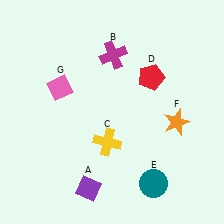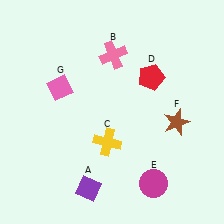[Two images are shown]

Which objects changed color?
B changed from magenta to pink. E changed from teal to magenta. F changed from orange to brown.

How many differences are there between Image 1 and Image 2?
There are 3 differences between the two images.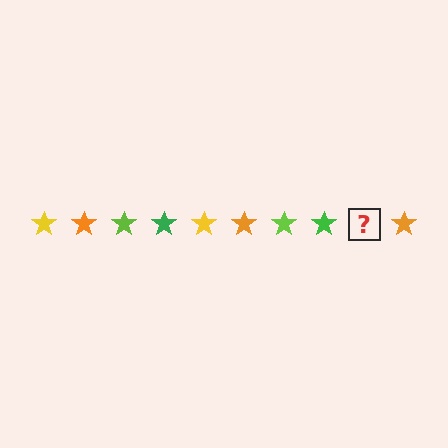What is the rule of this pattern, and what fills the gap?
The rule is that the pattern cycles through yellow, orange, lime, green stars. The gap should be filled with a yellow star.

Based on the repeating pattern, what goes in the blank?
The blank should be a yellow star.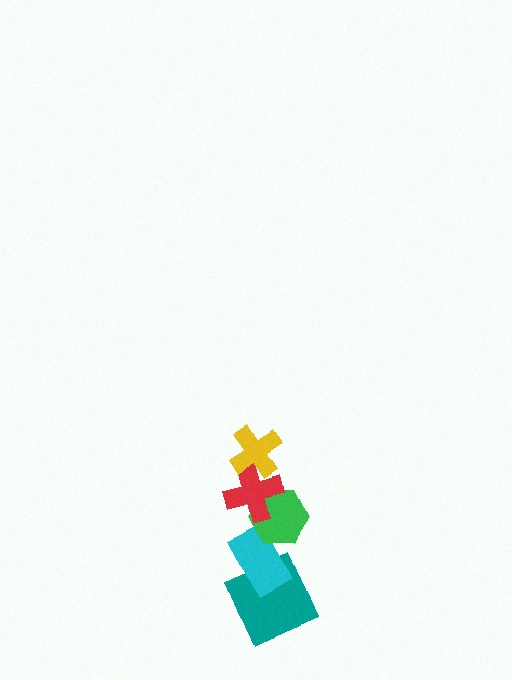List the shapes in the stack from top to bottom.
From top to bottom: the yellow cross, the red cross, the green hexagon, the cyan rectangle, the teal square.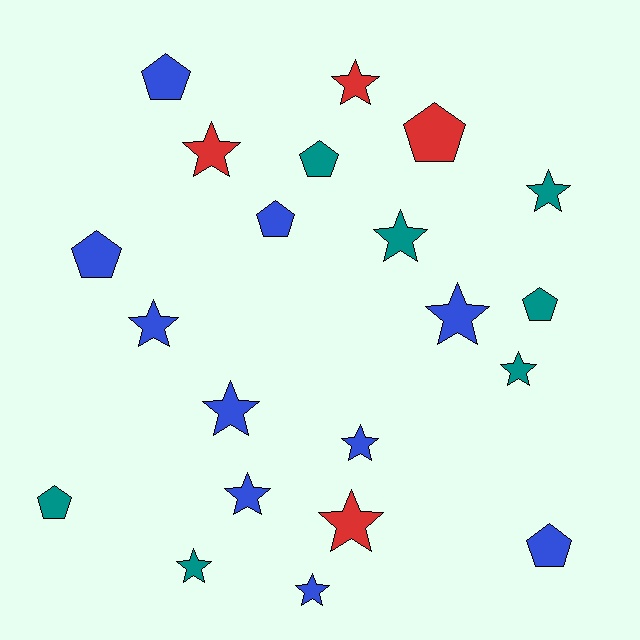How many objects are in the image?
There are 21 objects.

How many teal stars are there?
There are 4 teal stars.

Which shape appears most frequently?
Star, with 13 objects.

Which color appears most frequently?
Blue, with 10 objects.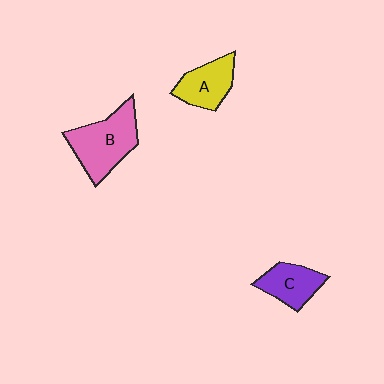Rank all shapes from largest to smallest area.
From largest to smallest: B (pink), A (yellow), C (purple).